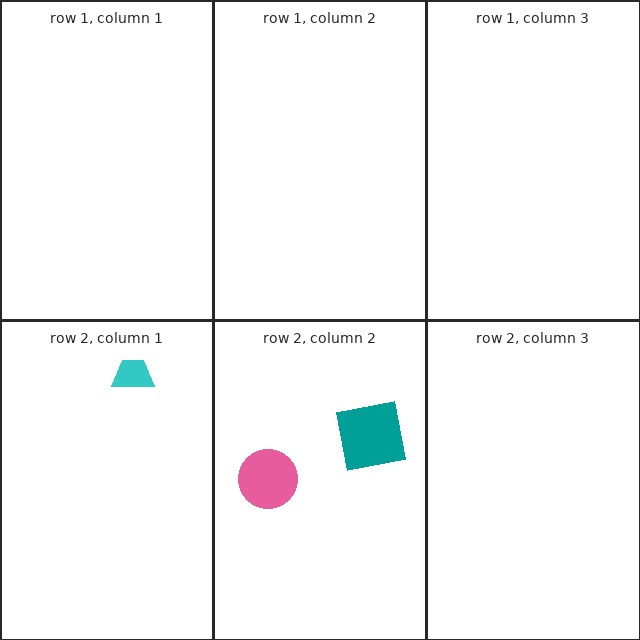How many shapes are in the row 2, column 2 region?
2.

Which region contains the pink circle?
The row 2, column 2 region.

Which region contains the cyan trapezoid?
The row 2, column 1 region.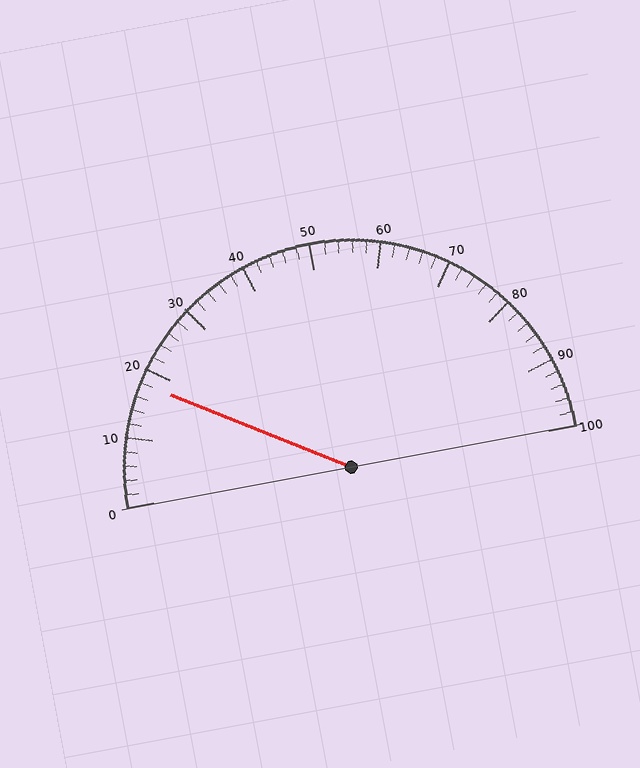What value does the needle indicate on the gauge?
The needle indicates approximately 18.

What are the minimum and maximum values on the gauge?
The gauge ranges from 0 to 100.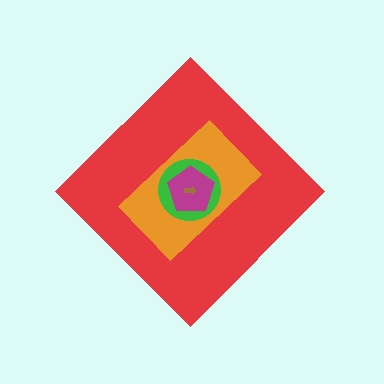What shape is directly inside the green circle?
The magenta pentagon.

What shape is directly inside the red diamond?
The orange rectangle.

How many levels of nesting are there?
5.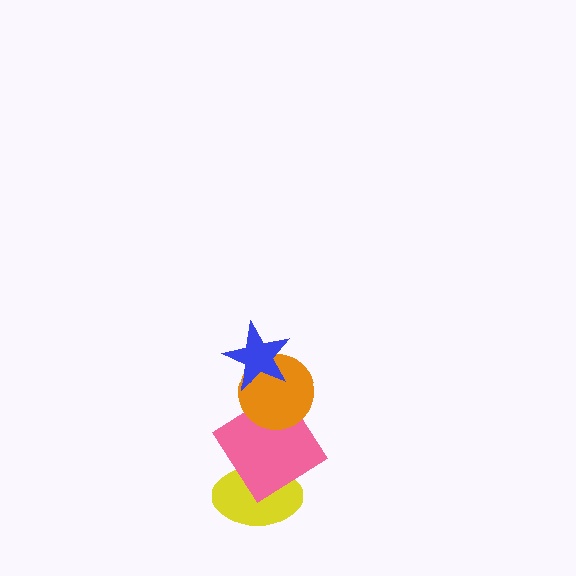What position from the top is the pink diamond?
The pink diamond is 3rd from the top.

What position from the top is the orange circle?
The orange circle is 2nd from the top.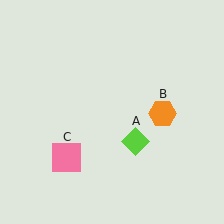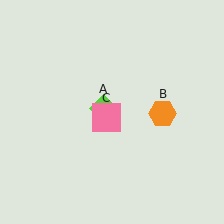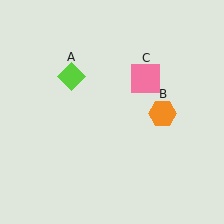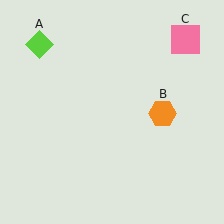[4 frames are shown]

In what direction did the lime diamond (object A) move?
The lime diamond (object A) moved up and to the left.